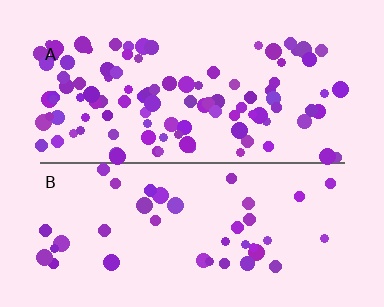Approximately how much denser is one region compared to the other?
Approximately 2.6× — region A over region B.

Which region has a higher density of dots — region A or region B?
A (the top).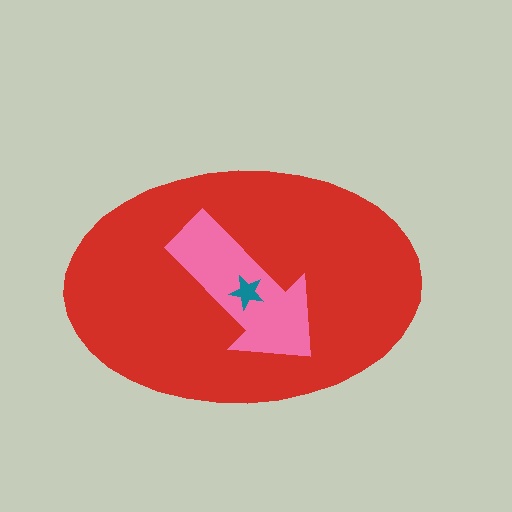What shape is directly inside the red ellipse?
The pink arrow.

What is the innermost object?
The teal star.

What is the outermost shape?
The red ellipse.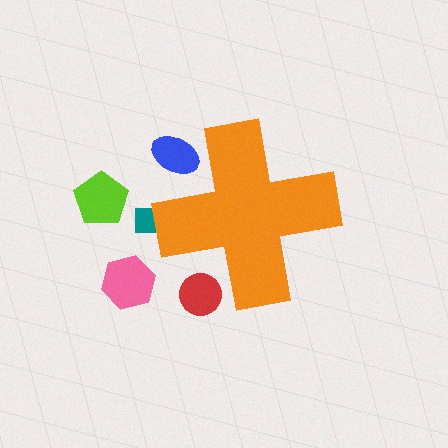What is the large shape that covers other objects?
An orange cross.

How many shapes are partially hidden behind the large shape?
3 shapes are partially hidden.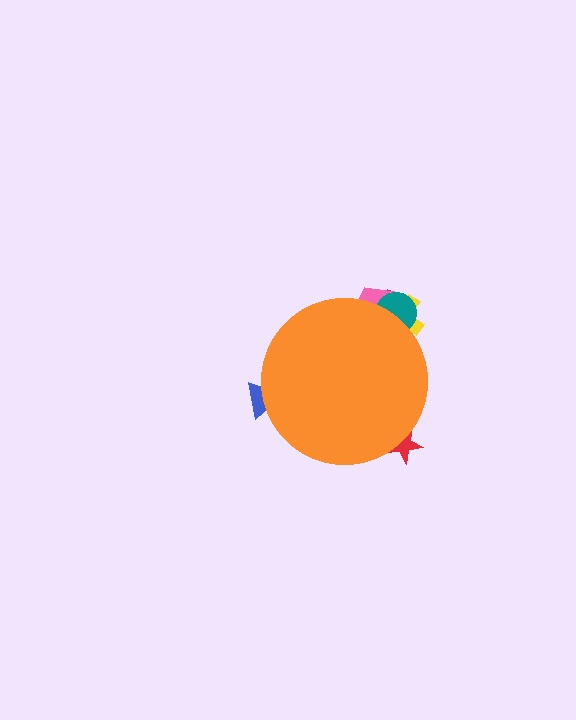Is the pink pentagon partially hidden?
Yes, the pink pentagon is partially hidden behind the orange circle.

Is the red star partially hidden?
Yes, the red star is partially hidden behind the orange circle.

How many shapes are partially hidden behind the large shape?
6 shapes are partially hidden.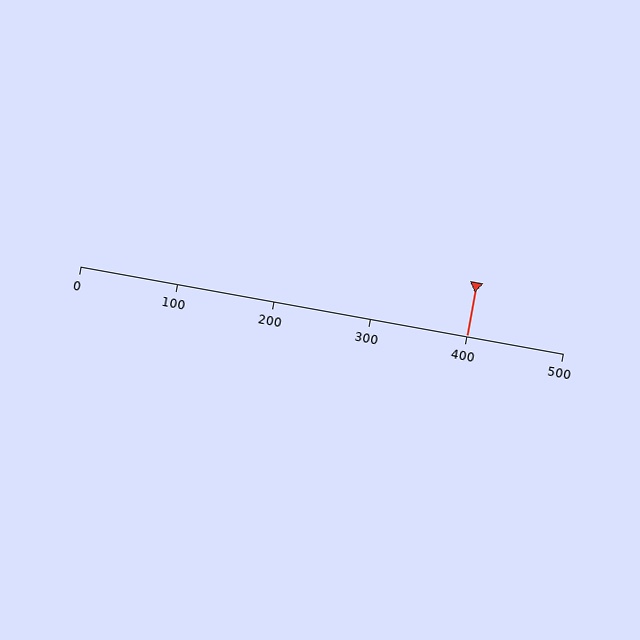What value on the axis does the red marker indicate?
The marker indicates approximately 400.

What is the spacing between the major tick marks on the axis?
The major ticks are spaced 100 apart.